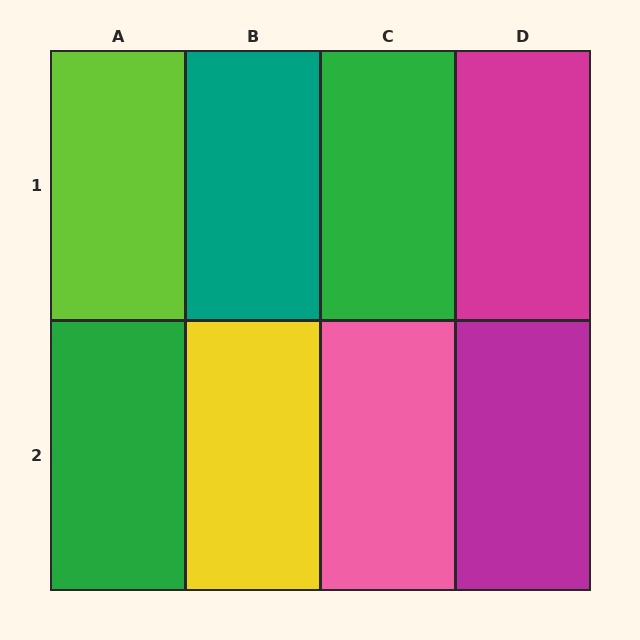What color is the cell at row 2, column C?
Pink.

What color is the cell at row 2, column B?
Yellow.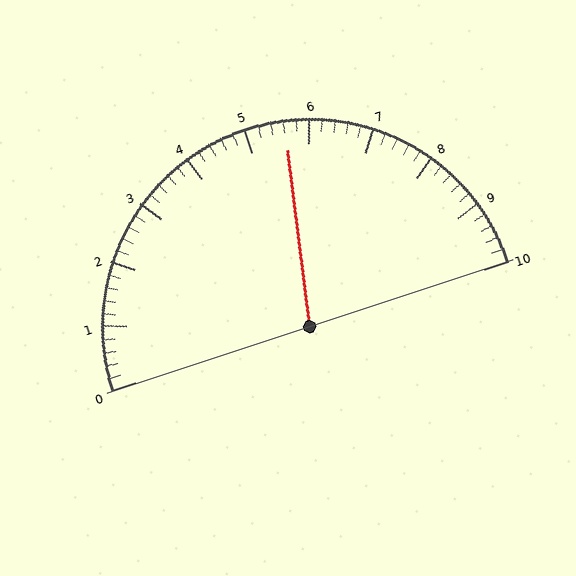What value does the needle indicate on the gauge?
The needle indicates approximately 5.6.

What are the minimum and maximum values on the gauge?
The gauge ranges from 0 to 10.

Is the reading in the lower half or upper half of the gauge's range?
The reading is in the upper half of the range (0 to 10).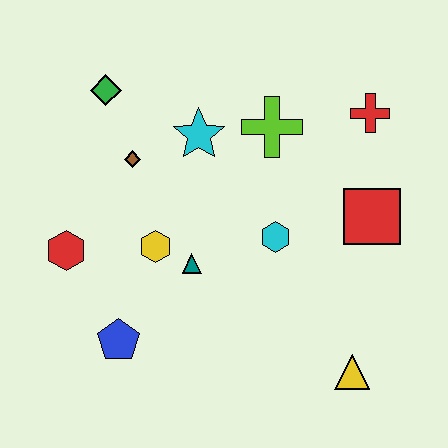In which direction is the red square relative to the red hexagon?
The red square is to the right of the red hexagon.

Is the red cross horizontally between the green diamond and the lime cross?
No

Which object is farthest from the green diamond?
The yellow triangle is farthest from the green diamond.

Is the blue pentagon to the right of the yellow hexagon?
No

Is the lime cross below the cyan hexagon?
No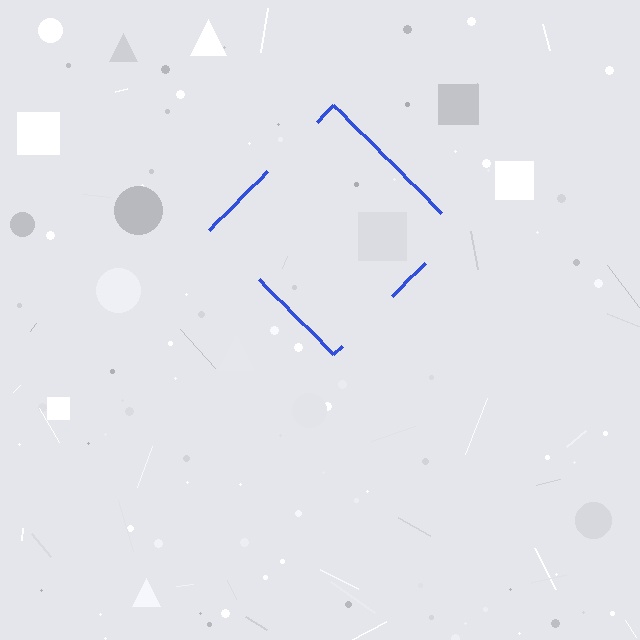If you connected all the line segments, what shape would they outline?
They would outline a diamond.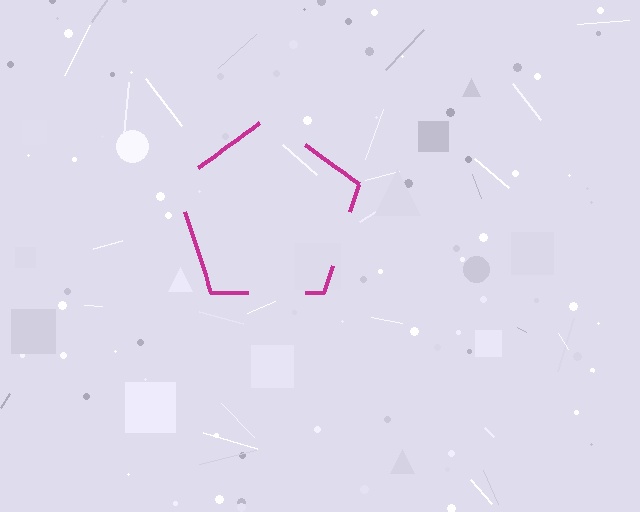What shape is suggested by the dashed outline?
The dashed outline suggests a pentagon.